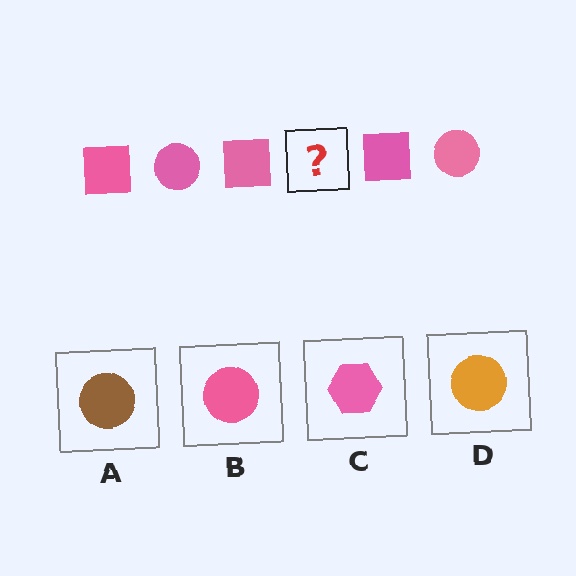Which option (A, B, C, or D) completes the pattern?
B.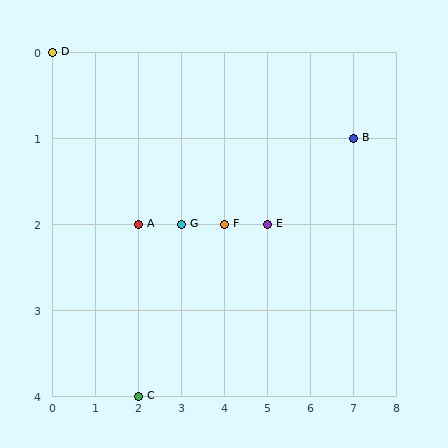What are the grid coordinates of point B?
Point B is at grid coordinates (7, 1).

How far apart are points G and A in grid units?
Points G and A are 1 column apart.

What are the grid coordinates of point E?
Point E is at grid coordinates (5, 2).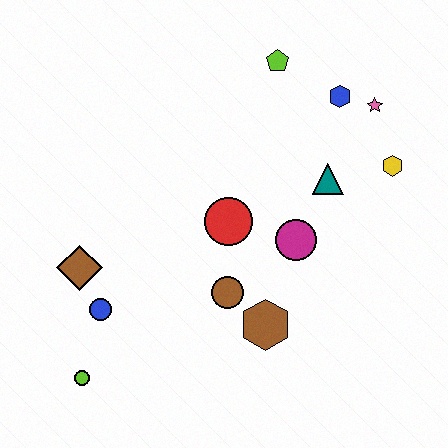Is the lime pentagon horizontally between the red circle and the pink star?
Yes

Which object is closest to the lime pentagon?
The blue hexagon is closest to the lime pentagon.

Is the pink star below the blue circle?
No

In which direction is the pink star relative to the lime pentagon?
The pink star is to the right of the lime pentagon.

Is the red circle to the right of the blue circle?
Yes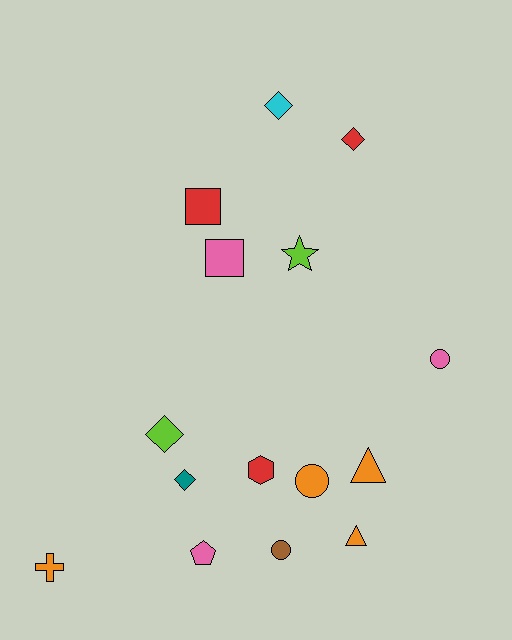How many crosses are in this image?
There is 1 cross.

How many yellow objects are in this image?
There are no yellow objects.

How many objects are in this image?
There are 15 objects.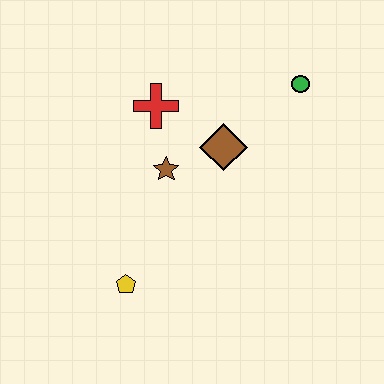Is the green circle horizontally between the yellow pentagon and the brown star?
No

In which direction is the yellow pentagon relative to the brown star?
The yellow pentagon is below the brown star.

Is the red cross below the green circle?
Yes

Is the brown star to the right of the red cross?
Yes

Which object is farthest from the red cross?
The yellow pentagon is farthest from the red cross.